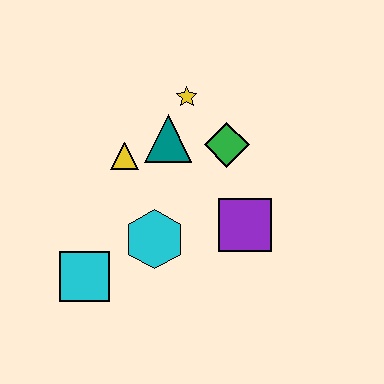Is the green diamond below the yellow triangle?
No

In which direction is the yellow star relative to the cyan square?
The yellow star is above the cyan square.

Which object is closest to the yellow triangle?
The teal triangle is closest to the yellow triangle.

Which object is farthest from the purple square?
The cyan square is farthest from the purple square.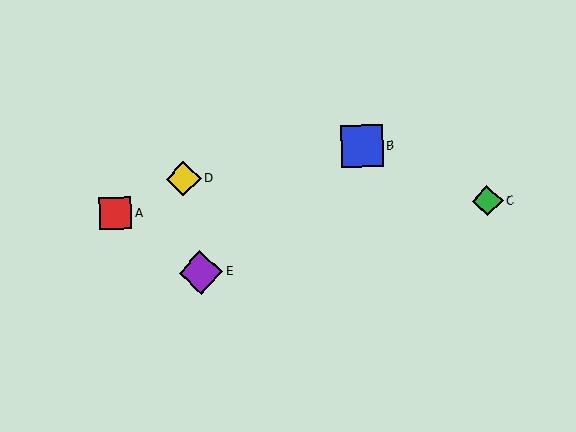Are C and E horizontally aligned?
No, C is at y≈201 and E is at y≈272.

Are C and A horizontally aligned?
Yes, both are at y≈201.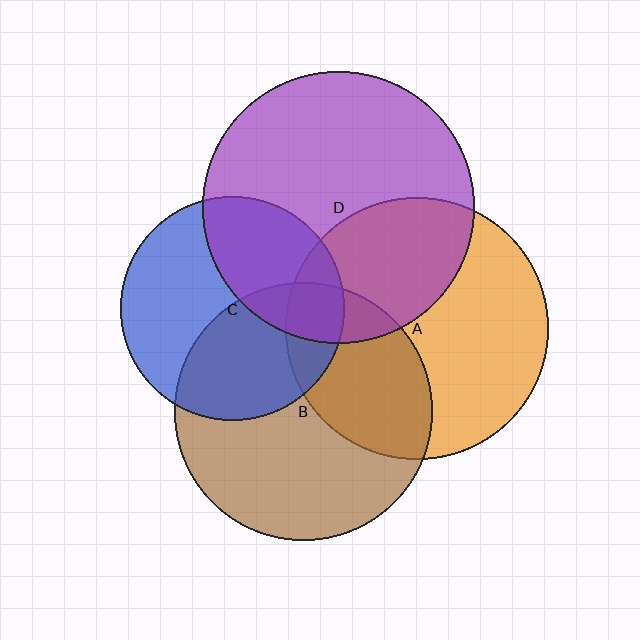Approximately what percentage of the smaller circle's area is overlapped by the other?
Approximately 45%.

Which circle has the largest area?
Circle D (purple).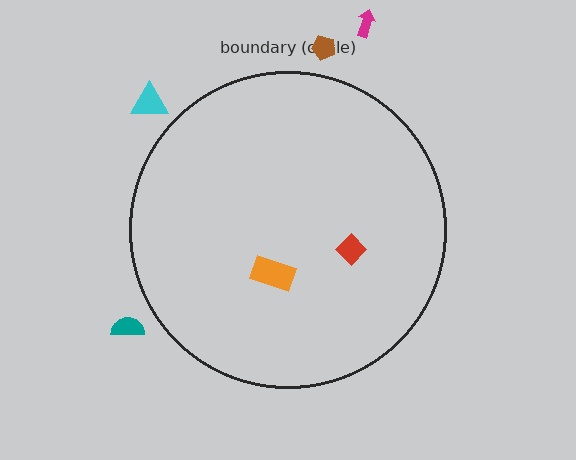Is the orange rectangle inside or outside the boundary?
Inside.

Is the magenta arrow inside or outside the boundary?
Outside.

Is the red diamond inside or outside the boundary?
Inside.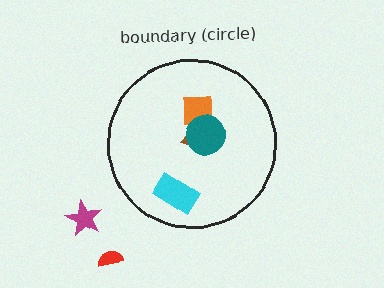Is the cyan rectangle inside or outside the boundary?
Inside.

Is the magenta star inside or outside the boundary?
Outside.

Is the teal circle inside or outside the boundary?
Inside.